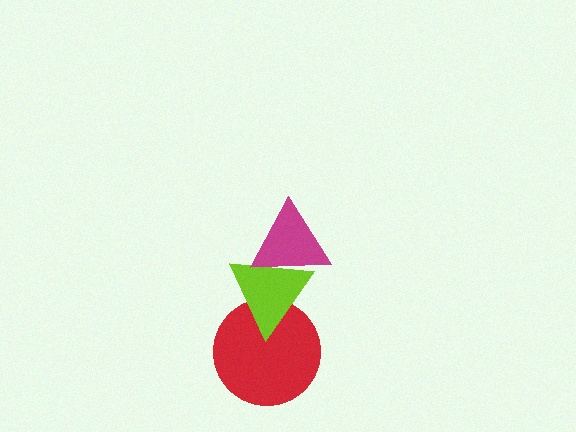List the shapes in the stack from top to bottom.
From top to bottom: the magenta triangle, the lime triangle, the red circle.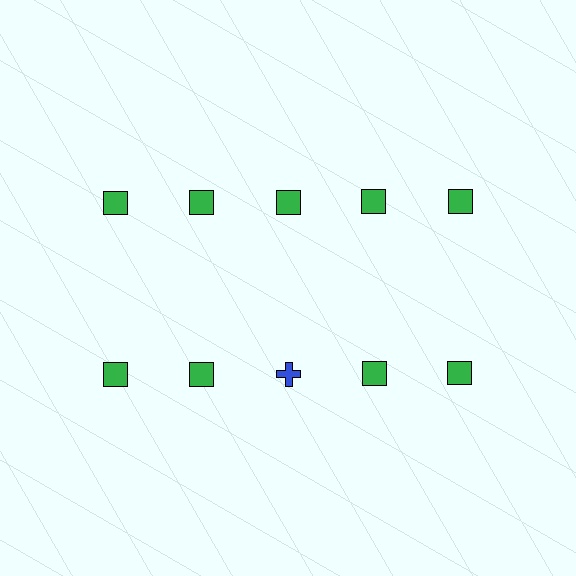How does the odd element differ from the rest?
It differs in both color (blue instead of green) and shape (cross instead of square).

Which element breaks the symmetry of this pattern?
The blue cross in the second row, center column breaks the symmetry. All other shapes are green squares.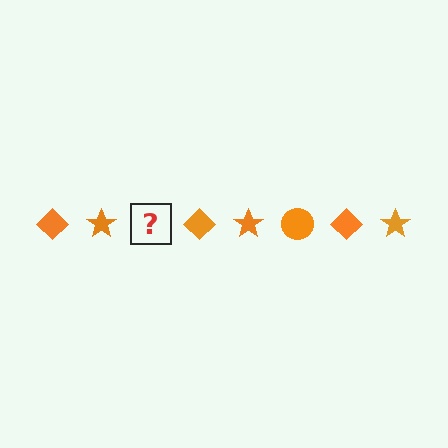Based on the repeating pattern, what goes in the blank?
The blank should be an orange circle.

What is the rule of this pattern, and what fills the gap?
The rule is that the pattern cycles through diamond, star, circle shapes in orange. The gap should be filled with an orange circle.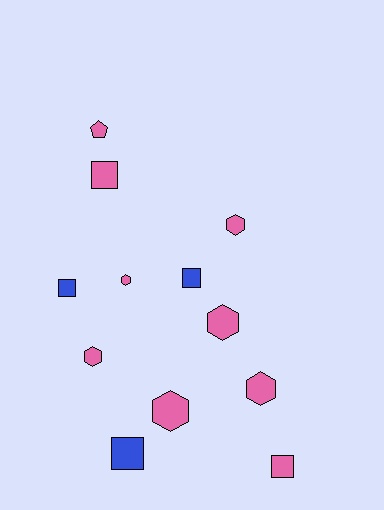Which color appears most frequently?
Pink, with 9 objects.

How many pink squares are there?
There are 2 pink squares.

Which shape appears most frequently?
Hexagon, with 6 objects.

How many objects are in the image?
There are 12 objects.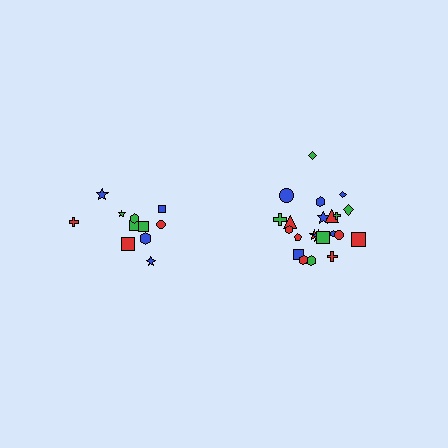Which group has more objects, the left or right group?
The right group.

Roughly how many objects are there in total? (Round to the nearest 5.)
Roughly 35 objects in total.